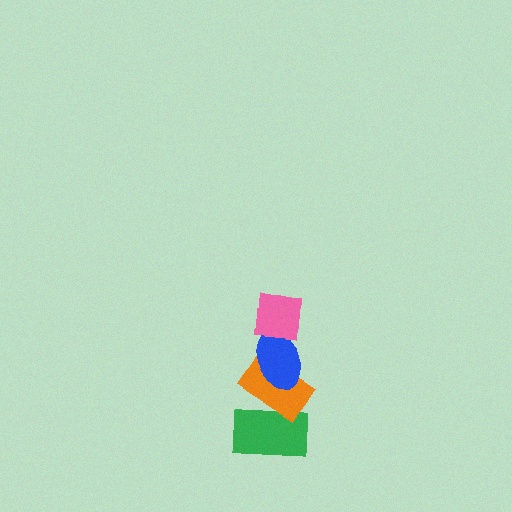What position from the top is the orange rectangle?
The orange rectangle is 3rd from the top.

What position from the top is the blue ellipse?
The blue ellipse is 2nd from the top.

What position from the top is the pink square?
The pink square is 1st from the top.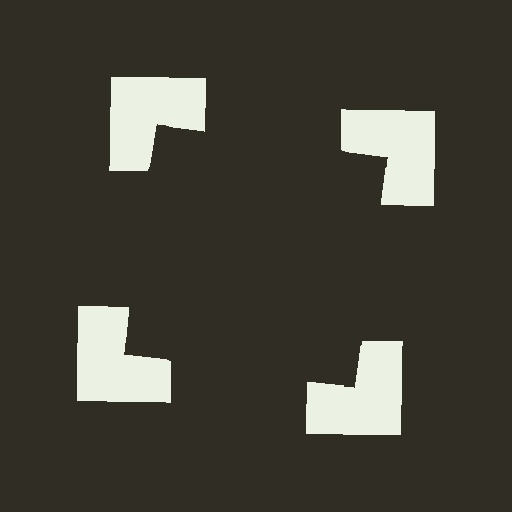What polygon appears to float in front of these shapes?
An illusory square — its edges are inferred from the aligned wedge cuts in the notched squares, not physically drawn.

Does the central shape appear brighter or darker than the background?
It typically appears slightly darker than the background, even though no actual brightness change is drawn.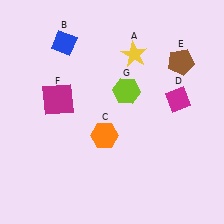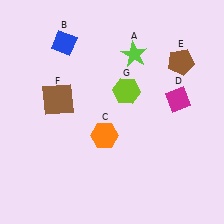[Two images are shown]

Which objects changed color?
A changed from yellow to lime. F changed from magenta to brown.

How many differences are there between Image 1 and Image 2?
There are 2 differences between the two images.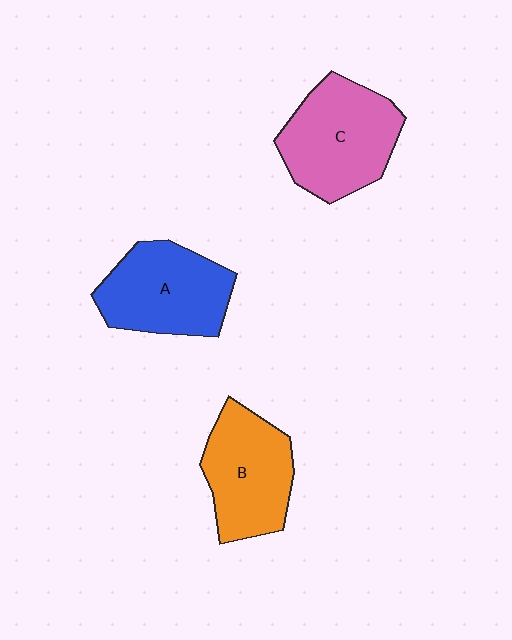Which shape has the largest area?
Shape C (pink).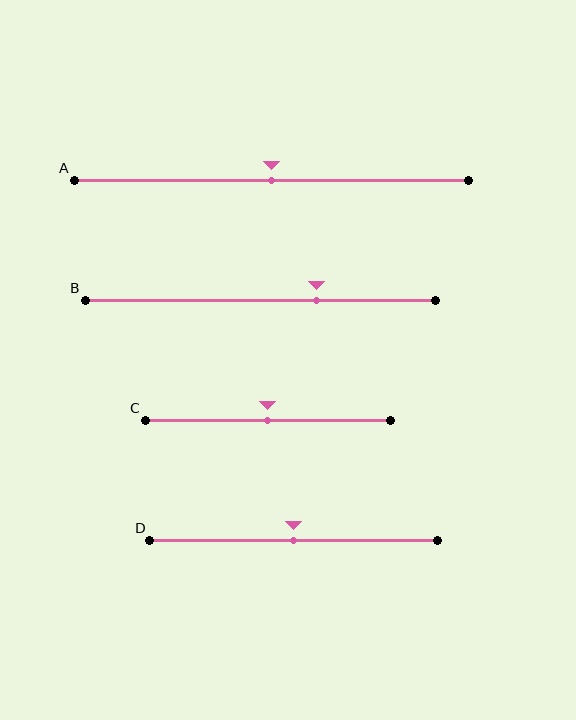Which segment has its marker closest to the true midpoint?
Segment A has its marker closest to the true midpoint.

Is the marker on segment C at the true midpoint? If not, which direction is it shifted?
Yes, the marker on segment C is at the true midpoint.